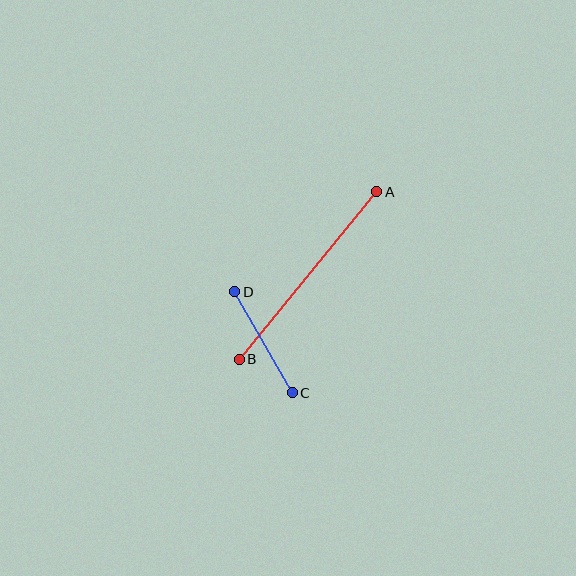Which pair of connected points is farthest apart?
Points A and B are farthest apart.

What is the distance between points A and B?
The distance is approximately 217 pixels.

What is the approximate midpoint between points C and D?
The midpoint is at approximately (263, 342) pixels.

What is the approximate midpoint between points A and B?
The midpoint is at approximately (308, 275) pixels.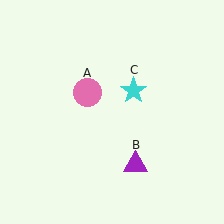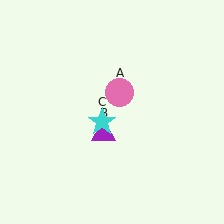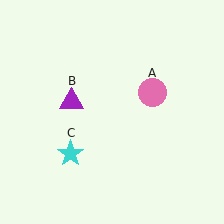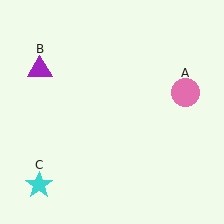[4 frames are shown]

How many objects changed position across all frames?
3 objects changed position: pink circle (object A), purple triangle (object B), cyan star (object C).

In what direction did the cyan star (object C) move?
The cyan star (object C) moved down and to the left.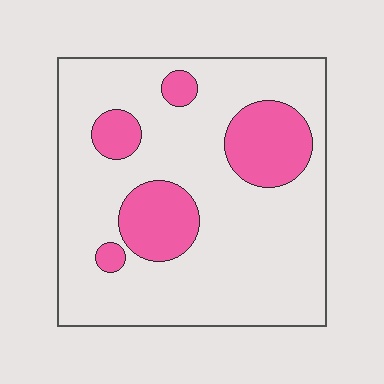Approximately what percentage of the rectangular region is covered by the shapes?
Approximately 20%.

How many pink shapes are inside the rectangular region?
5.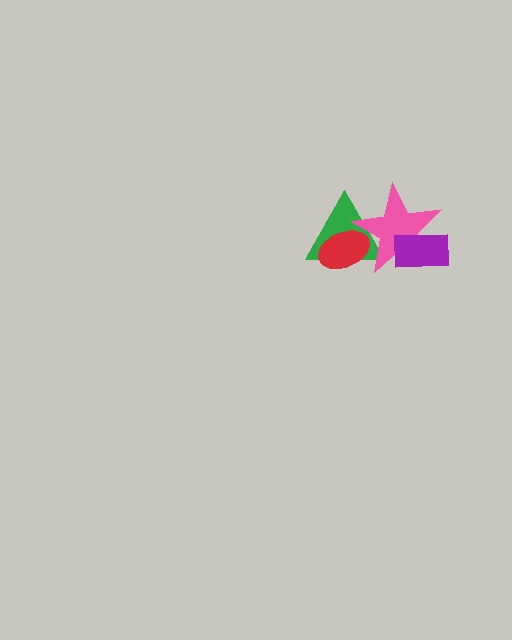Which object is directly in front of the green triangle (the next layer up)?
The pink star is directly in front of the green triangle.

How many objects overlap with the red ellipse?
2 objects overlap with the red ellipse.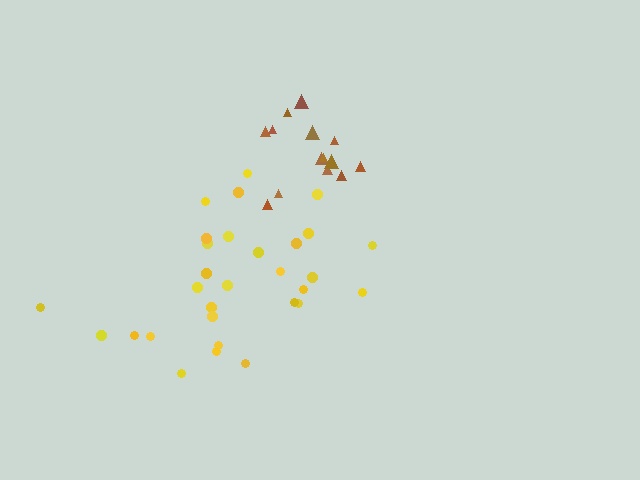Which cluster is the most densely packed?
Yellow.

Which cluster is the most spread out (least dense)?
Brown.